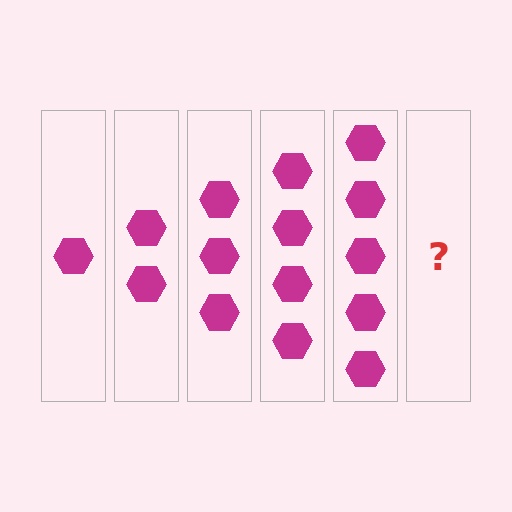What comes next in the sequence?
The next element should be 6 hexagons.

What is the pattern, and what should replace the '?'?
The pattern is that each step adds one more hexagon. The '?' should be 6 hexagons.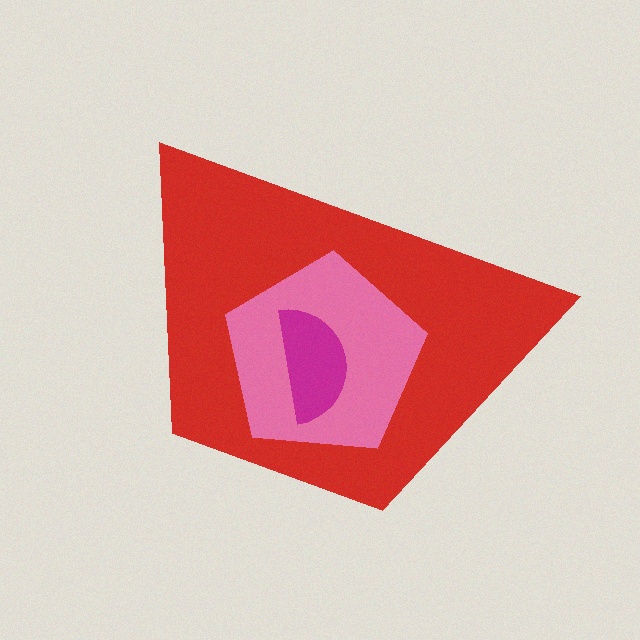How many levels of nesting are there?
3.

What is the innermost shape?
The magenta semicircle.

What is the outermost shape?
The red trapezoid.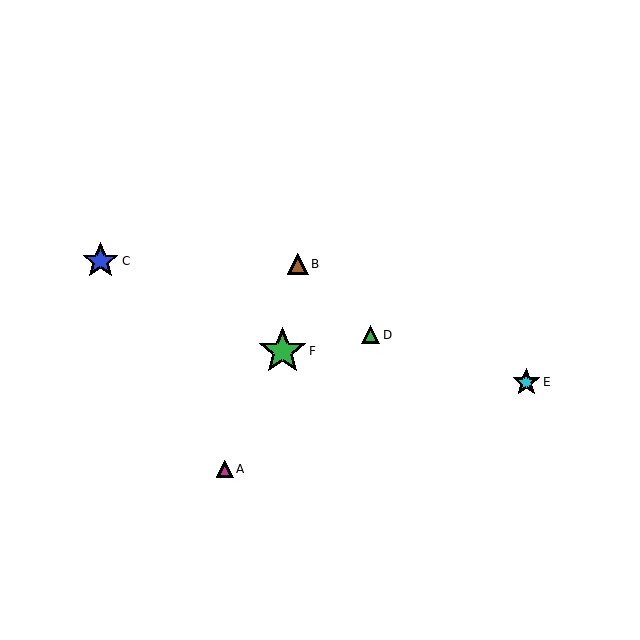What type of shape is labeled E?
Shape E is a cyan star.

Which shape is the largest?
The green star (labeled F) is the largest.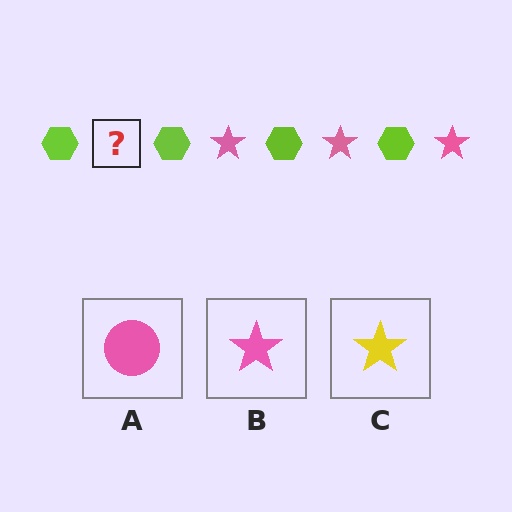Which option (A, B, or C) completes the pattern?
B.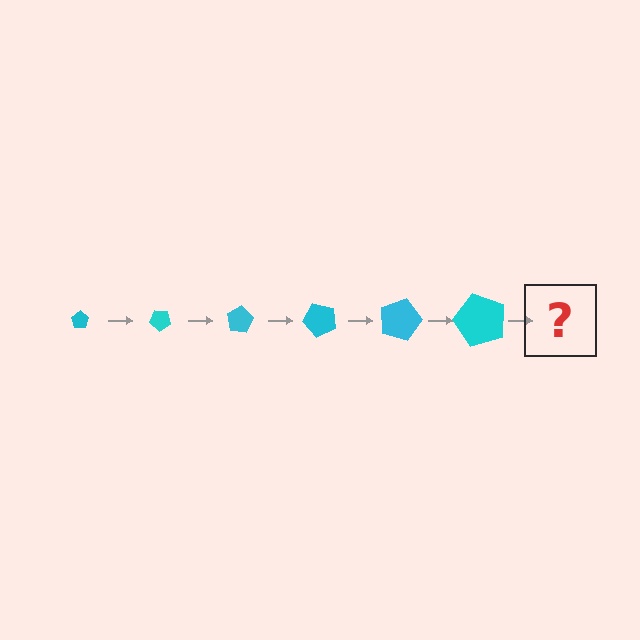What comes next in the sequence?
The next element should be a pentagon, larger than the previous one and rotated 240 degrees from the start.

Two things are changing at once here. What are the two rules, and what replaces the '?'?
The two rules are that the pentagon grows larger each step and it rotates 40 degrees each step. The '?' should be a pentagon, larger than the previous one and rotated 240 degrees from the start.